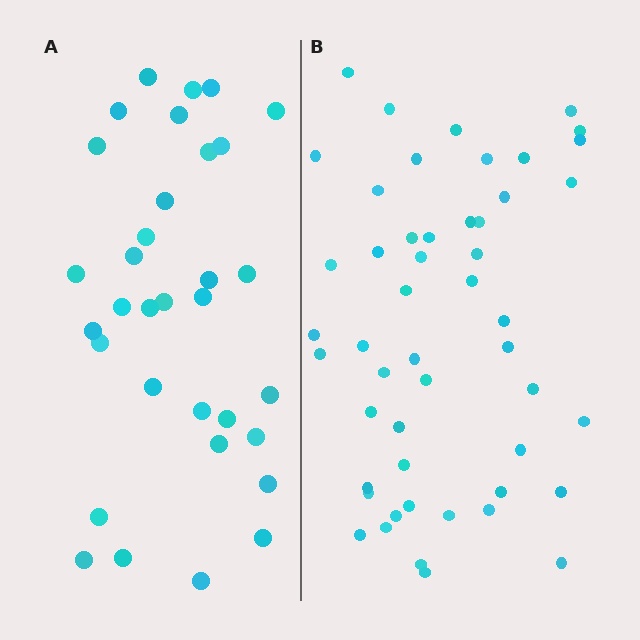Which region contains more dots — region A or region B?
Region B (the right region) has more dots.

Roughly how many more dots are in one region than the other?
Region B has approximately 15 more dots than region A.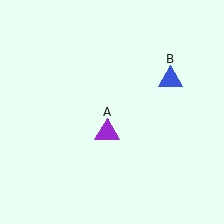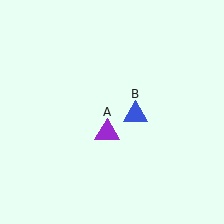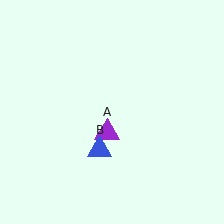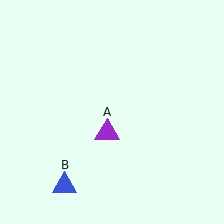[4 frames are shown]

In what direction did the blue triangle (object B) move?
The blue triangle (object B) moved down and to the left.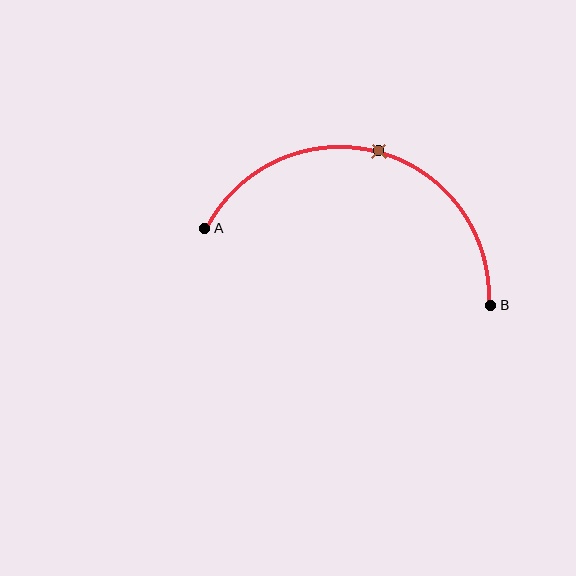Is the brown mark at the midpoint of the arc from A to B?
Yes. The brown mark lies on the arc at equal arc-length from both A and B — it is the arc midpoint.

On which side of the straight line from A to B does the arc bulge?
The arc bulges above the straight line connecting A and B.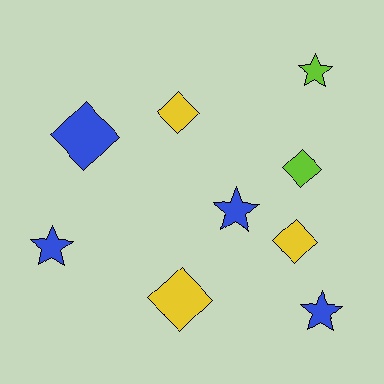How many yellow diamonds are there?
There are 3 yellow diamonds.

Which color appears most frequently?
Blue, with 4 objects.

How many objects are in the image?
There are 9 objects.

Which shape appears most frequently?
Diamond, with 5 objects.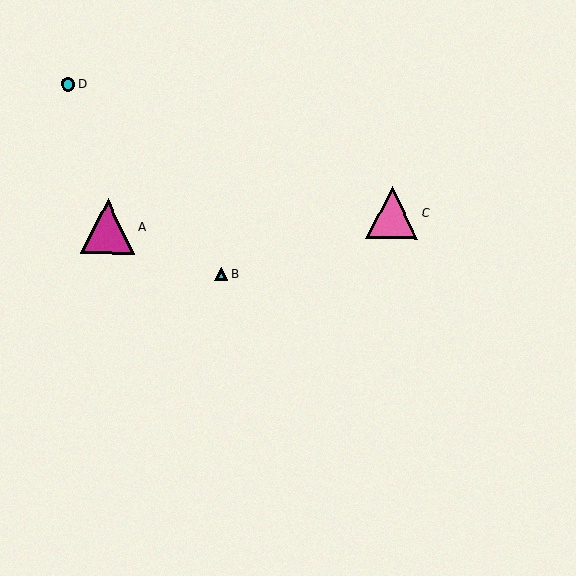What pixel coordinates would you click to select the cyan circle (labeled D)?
Click at (68, 84) to select the cyan circle D.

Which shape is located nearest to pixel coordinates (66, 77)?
The cyan circle (labeled D) at (68, 84) is nearest to that location.